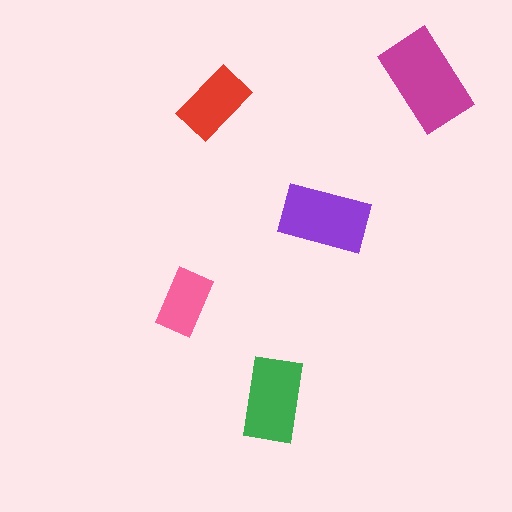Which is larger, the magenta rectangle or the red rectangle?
The magenta one.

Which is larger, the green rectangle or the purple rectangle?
The purple one.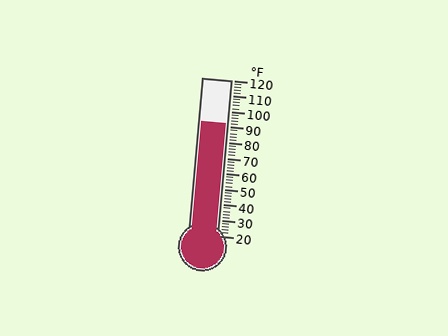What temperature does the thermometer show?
The thermometer shows approximately 92°F.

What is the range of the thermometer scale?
The thermometer scale ranges from 20°F to 120°F.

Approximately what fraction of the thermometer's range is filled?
The thermometer is filled to approximately 70% of its range.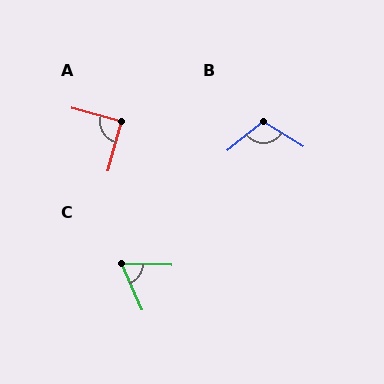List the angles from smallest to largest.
C (64°), A (90°), B (108°).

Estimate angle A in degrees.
Approximately 90 degrees.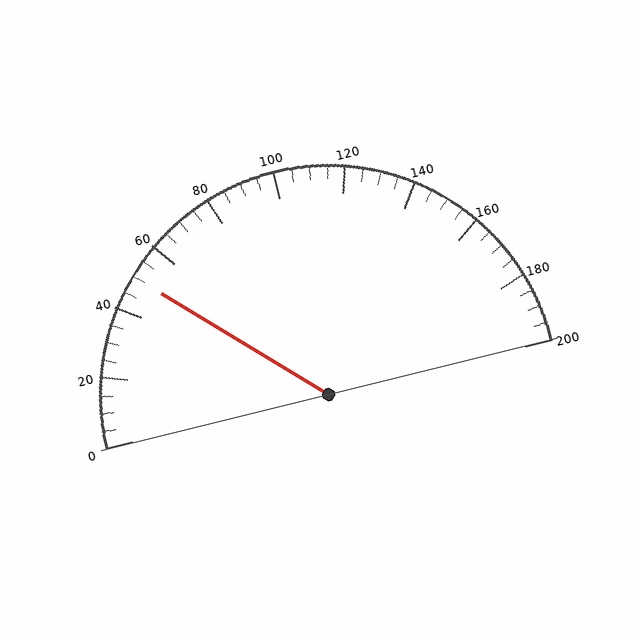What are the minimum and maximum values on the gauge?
The gauge ranges from 0 to 200.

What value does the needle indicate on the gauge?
The needle indicates approximately 50.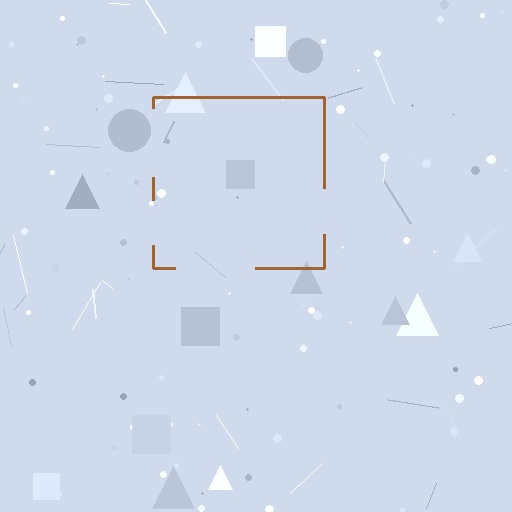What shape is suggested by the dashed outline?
The dashed outline suggests a square.